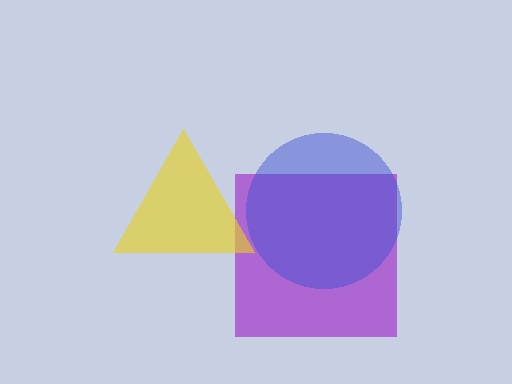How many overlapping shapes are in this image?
There are 3 overlapping shapes in the image.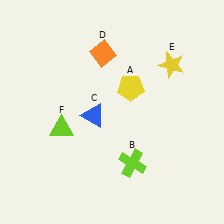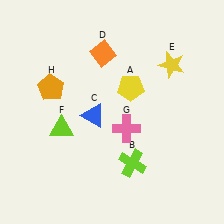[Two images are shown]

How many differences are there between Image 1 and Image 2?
There are 2 differences between the two images.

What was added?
A pink cross (G), an orange pentagon (H) were added in Image 2.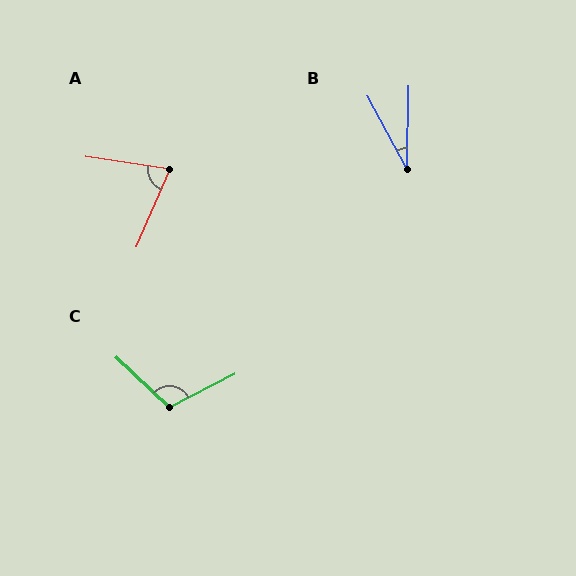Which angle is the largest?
C, at approximately 109 degrees.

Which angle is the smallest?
B, at approximately 29 degrees.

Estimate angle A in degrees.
Approximately 75 degrees.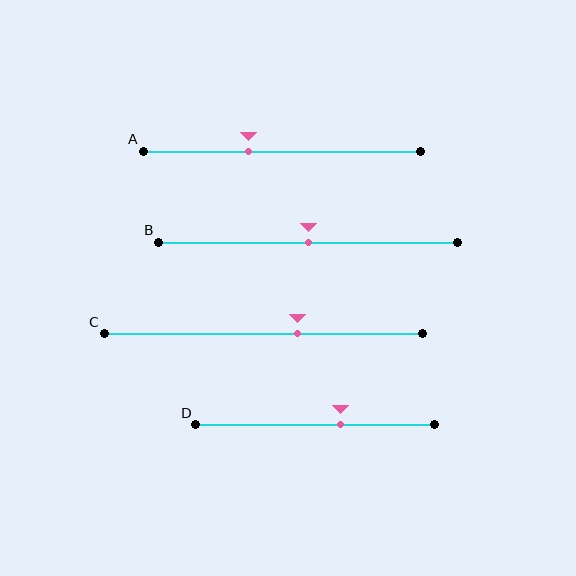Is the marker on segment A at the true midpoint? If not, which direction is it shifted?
No, the marker on segment A is shifted to the left by about 12% of the segment length.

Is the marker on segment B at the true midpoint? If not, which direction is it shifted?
Yes, the marker on segment B is at the true midpoint.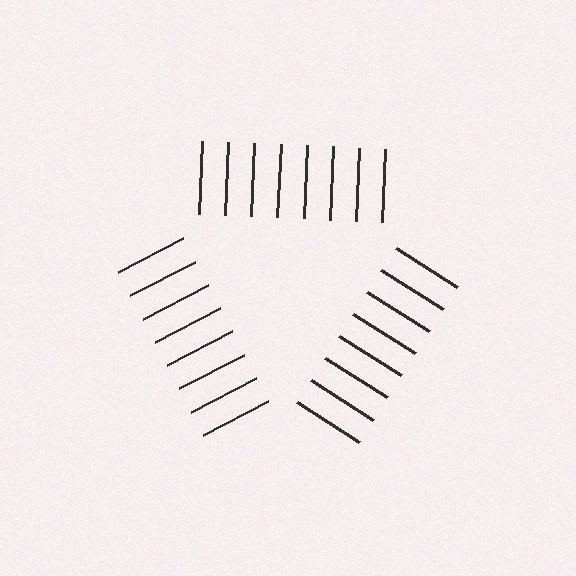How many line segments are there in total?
24 — 8 along each of the 3 edges.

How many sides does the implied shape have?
3 sides — the line-ends trace a triangle.